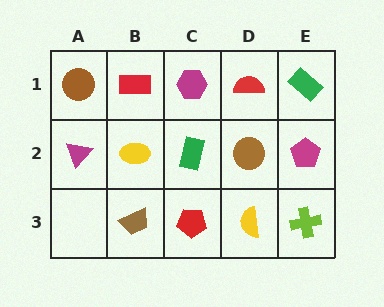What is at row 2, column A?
A magenta triangle.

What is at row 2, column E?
A magenta pentagon.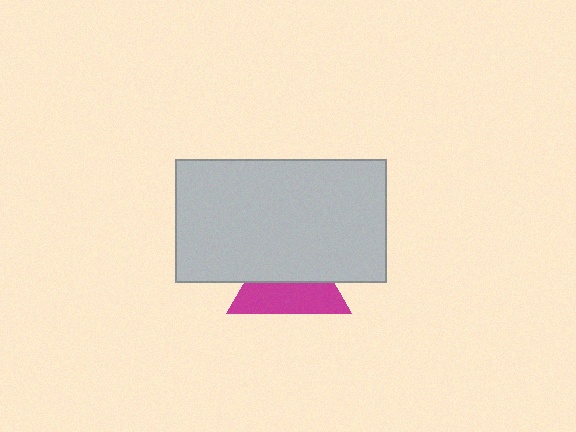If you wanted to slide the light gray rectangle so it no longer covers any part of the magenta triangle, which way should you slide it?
Slide it up — that is the most direct way to separate the two shapes.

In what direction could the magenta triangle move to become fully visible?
The magenta triangle could move down. That would shift it out from behind the light gray rectangle entirely.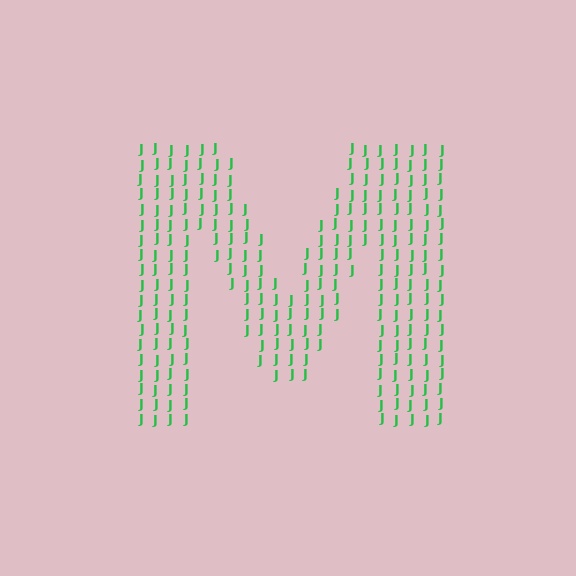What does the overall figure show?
The overall figure shows the letter M.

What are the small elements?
The small elements are letter J's.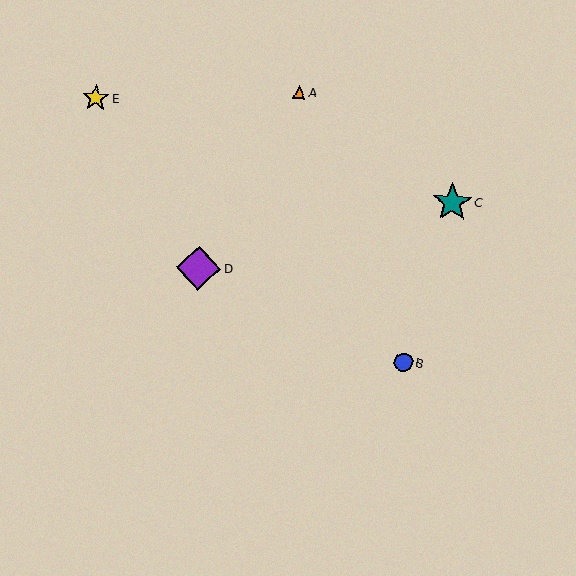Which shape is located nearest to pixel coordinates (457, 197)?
The teal star (labeled C) at (452, 202) is nearest to that location.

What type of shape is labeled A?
Shape A is an orange triangle.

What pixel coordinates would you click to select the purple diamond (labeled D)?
Click at (198, 268) to select the purple diamond D.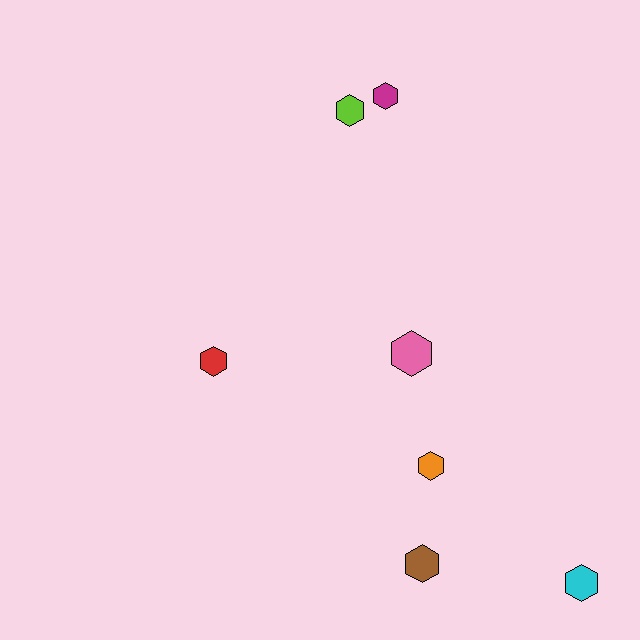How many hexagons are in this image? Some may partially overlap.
There are 7 hexagons.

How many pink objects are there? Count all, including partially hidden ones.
There is 1 pink object.